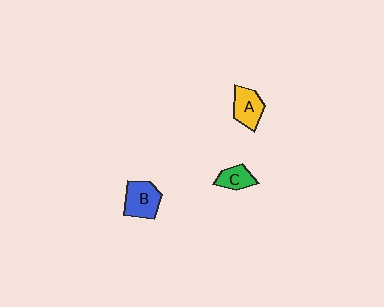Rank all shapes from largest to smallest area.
From largest to smallest: B (blue), A (yellow), C (green).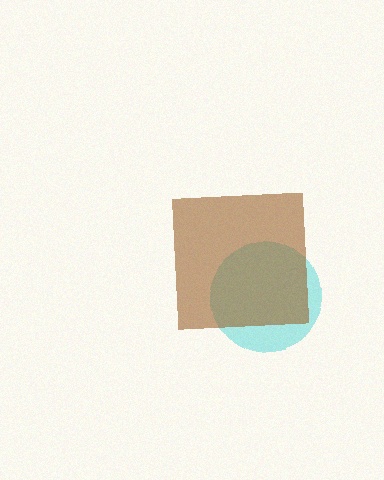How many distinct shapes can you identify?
There are 2 distinct shapes: a cyan circle, a brown square.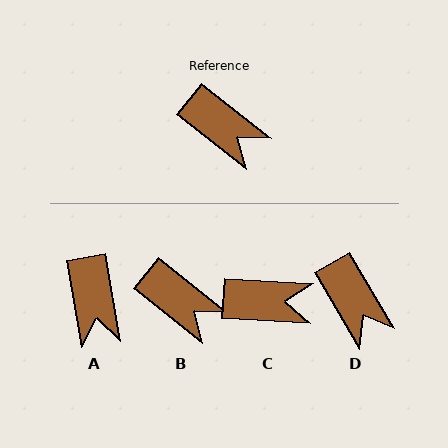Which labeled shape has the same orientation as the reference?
B.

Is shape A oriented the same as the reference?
No, it is off by about 42 degrees.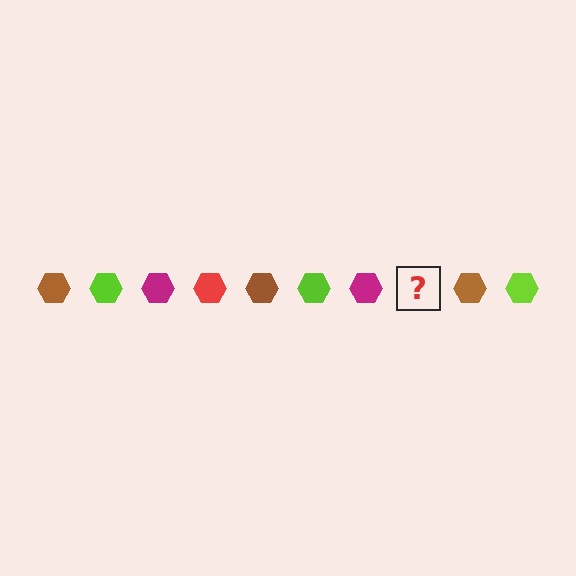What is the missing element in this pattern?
The missing element is a red hexagon.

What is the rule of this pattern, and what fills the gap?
The rule is that the pattern cycles through brown, lime, magenta, red hexagons. The gap should be filled with a red hexagon.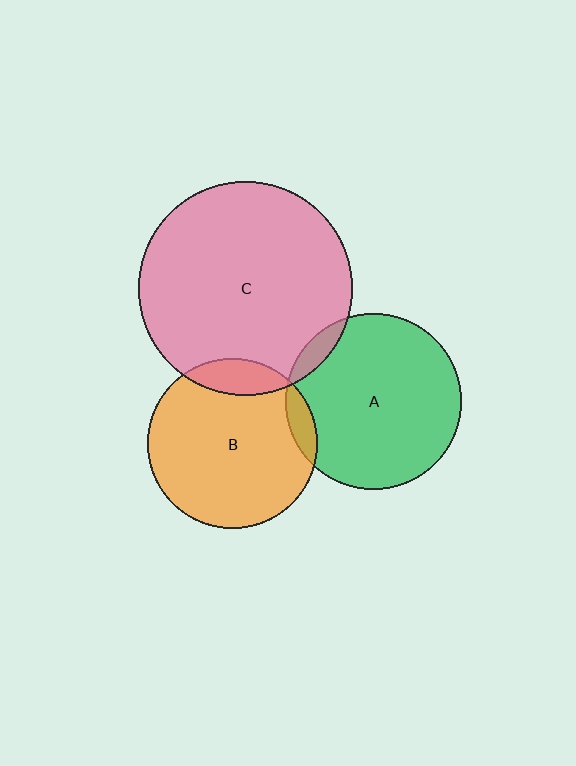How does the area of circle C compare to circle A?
Approximately 1.5 times.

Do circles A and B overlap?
Yes.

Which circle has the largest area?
Circle C (pink).